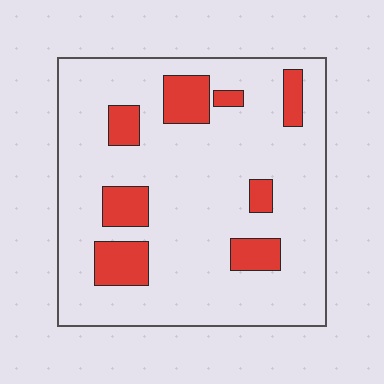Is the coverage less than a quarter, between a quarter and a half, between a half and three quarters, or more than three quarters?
Less than a quarter.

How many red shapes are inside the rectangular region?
8.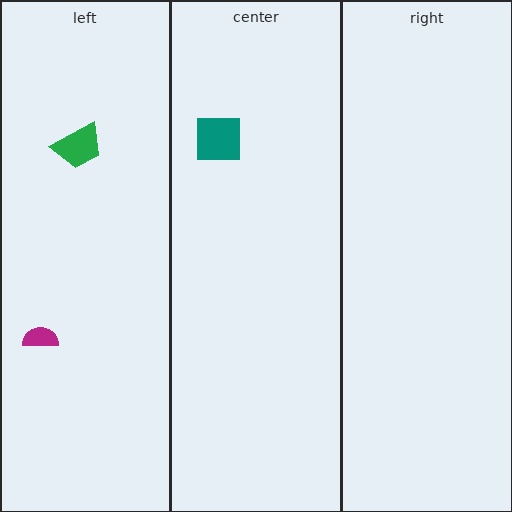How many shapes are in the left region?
2.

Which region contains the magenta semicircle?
The left region.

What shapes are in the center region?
The teal square.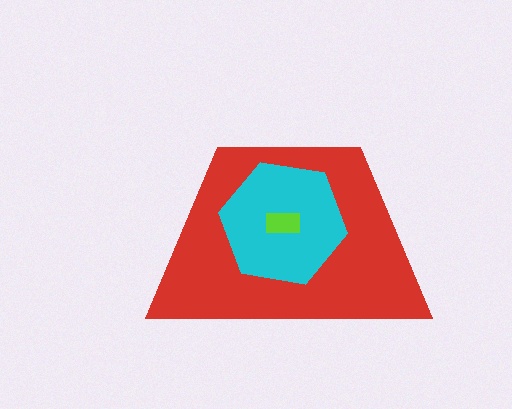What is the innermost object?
The lime rectangle.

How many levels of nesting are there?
3.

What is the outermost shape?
The red trapezoid.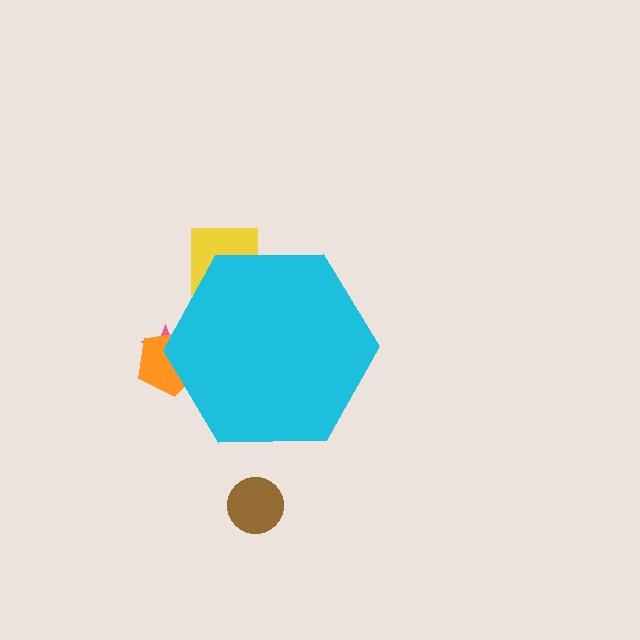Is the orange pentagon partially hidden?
Yes, the orange pentagon is partially hidden behind the cyan hexagon.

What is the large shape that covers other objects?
A cyan hexagon.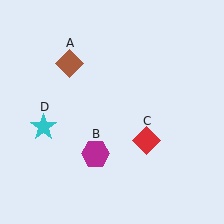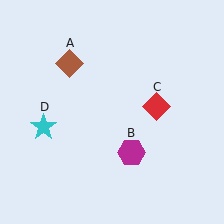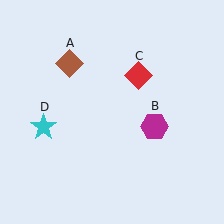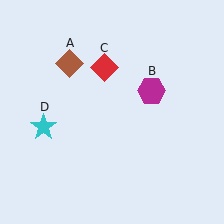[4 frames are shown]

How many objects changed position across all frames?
2 objects changed position: magenta hexagon (object B), red diamond (object C).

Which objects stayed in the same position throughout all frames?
Brown diamond (object A) and cyan star (object D) remained stationary.